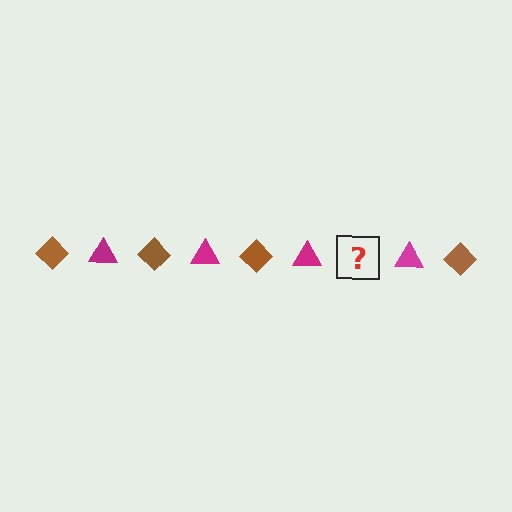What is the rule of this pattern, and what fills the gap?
The rule is that the pattern alternates between brown diamond and magenta triangle. The gap should be filled with a brown diamond.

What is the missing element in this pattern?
The missing element is a brown diamond.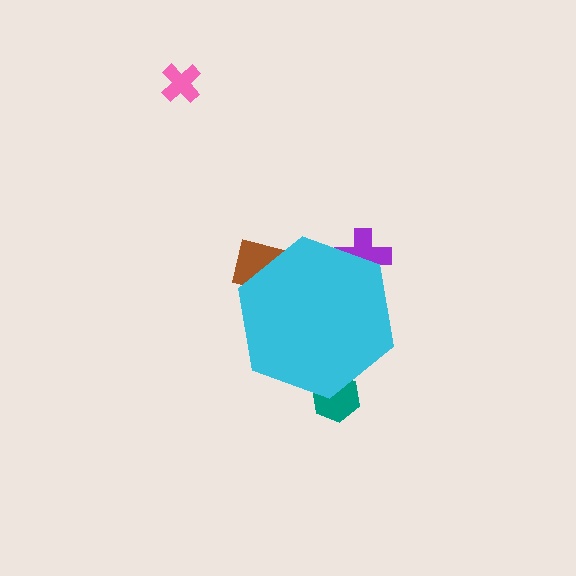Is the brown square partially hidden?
Yes, the brown square is partially hidden behind the cyan hexagon.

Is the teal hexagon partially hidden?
Yes, the teal hexagon is partially hidden behind the cyan hexagon.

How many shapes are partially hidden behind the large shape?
3 shapes are partially hidden.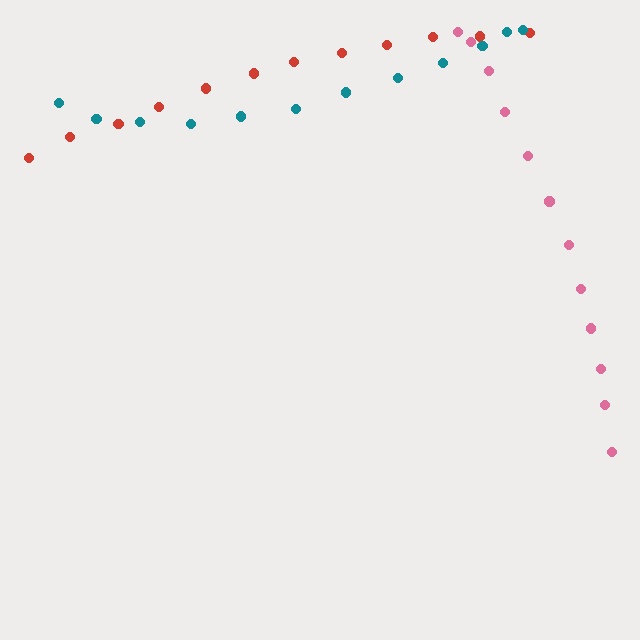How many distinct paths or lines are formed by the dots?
There are 3 distinct paths.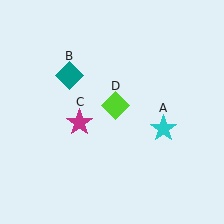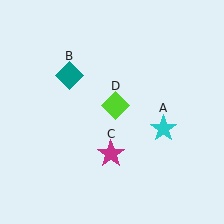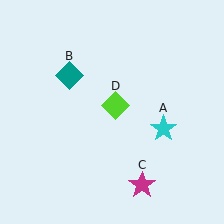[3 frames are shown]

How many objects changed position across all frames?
1 object changed position: magenta star (object C).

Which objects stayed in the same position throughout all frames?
Cyan star (object A) and teal diamond (object B) and lime diamond (object D) remained stationary.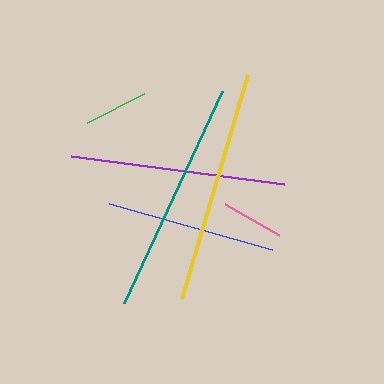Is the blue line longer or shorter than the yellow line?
The yellow line is longer than the blue line.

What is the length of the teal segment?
The teal segment is approximately 234 pixels long.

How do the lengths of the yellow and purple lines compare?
The yellow and purple lines are approximately the same length.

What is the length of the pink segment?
The pink segment is approximately 63 pixels long.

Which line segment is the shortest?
The pink line is the shortest at approximately 63 pixels.